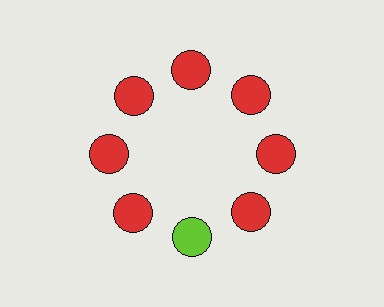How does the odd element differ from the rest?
It has a different color: lime instead of red.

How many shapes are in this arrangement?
There are 8 shapes arranged in a ring pattern.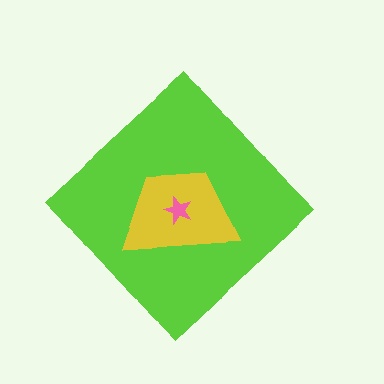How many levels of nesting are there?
3.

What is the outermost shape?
The lime diamond.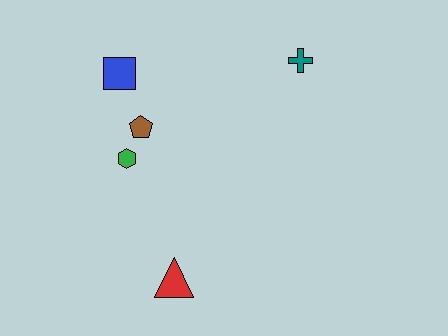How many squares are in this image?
There is 1 square.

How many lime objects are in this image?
There are no lime objects.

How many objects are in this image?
There are 5 objects.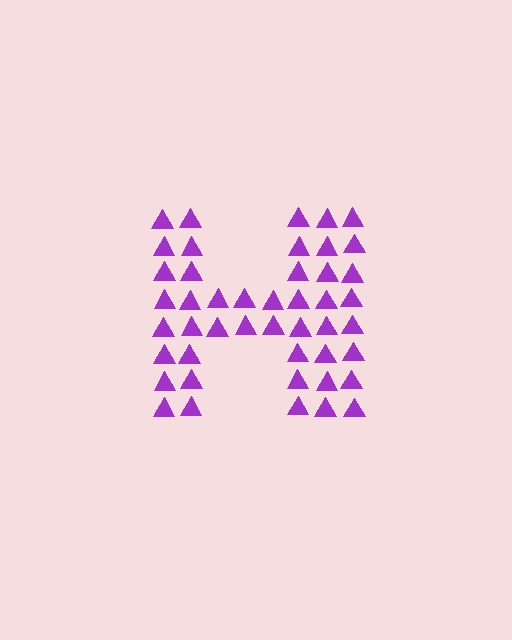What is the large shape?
The large shape is the letter H.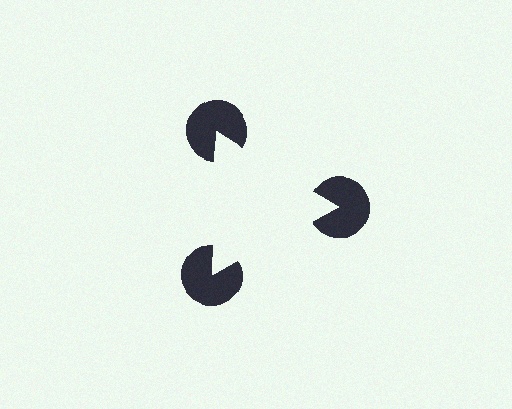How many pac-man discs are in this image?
There are 3 — one at each vertex of the illusory triangle.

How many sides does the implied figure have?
3 sides.